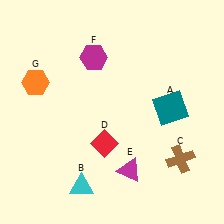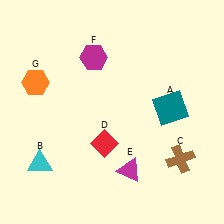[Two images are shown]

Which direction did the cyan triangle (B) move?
The cyan triangle (B) moved left.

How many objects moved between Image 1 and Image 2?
1 object moved between the two images.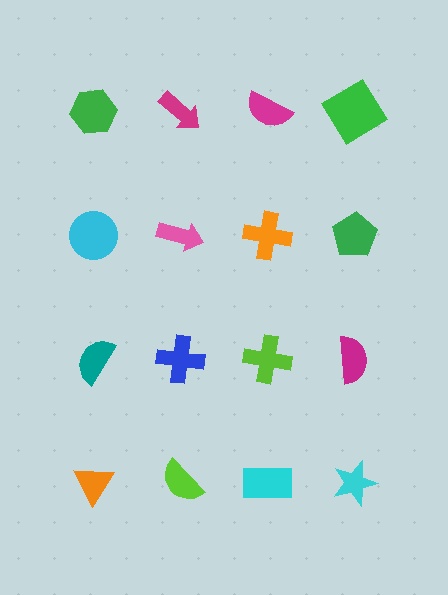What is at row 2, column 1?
A cyan circle.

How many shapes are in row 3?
4 shapes.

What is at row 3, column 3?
A lime cross.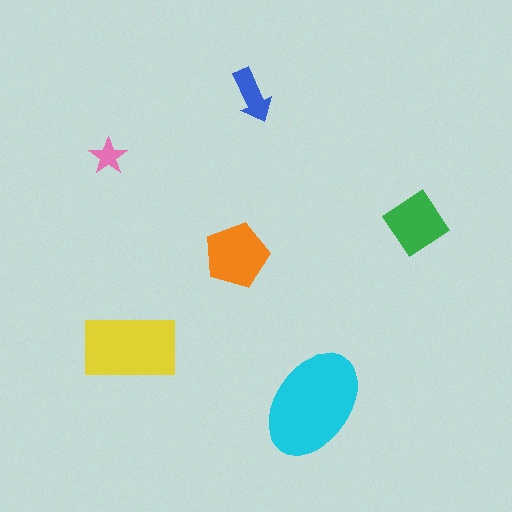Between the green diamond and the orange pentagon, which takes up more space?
The orange pentagon.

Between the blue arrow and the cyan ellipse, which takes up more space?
The cyan ellipse.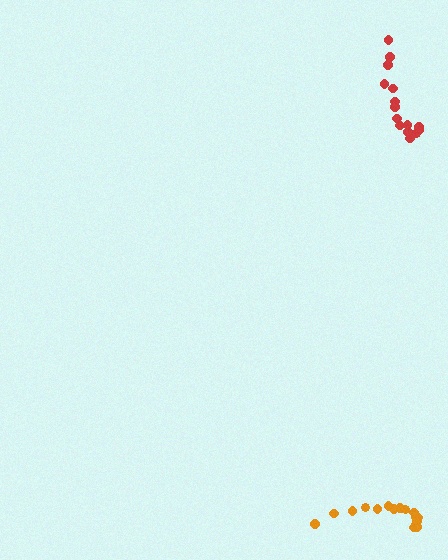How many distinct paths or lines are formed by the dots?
There are 2 distinct paths.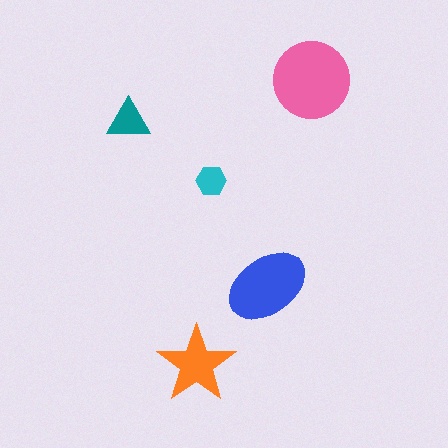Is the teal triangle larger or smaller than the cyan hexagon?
Larger.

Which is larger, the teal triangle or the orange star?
The orange star.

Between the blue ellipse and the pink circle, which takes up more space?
The pink circle.